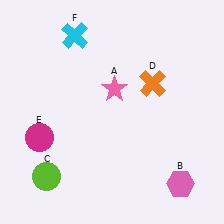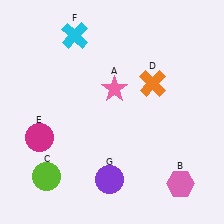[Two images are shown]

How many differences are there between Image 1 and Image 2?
There is 1 difference between the two images.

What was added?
A purple circle (G) was added in Image 2.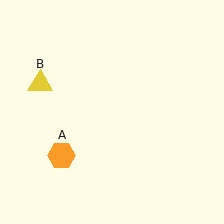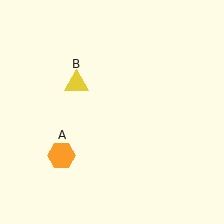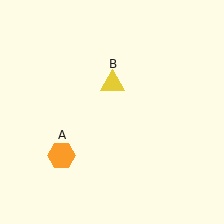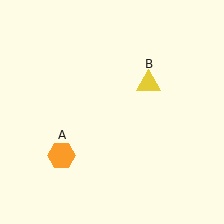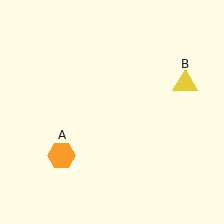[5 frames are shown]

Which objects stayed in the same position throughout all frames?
Orange hexagon (object A) remained stationary.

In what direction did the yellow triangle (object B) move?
The yellow triangle (object B) moved right.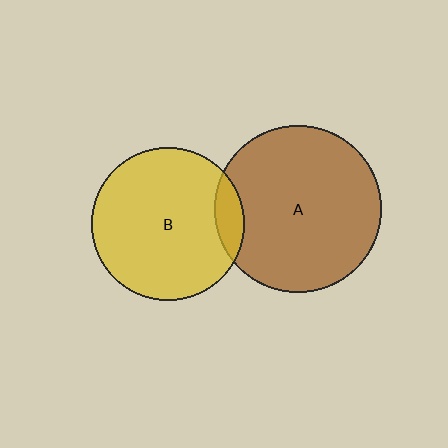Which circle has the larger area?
Circle A (brown).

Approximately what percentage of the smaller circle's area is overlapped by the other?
Approximately 10%.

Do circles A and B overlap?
Yes.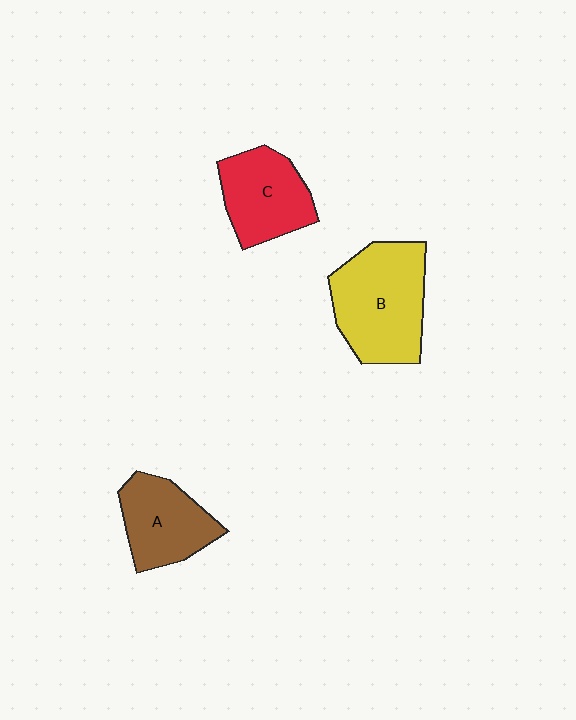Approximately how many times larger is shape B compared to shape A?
Approximately 1.5 times.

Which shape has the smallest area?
Shape A (brown).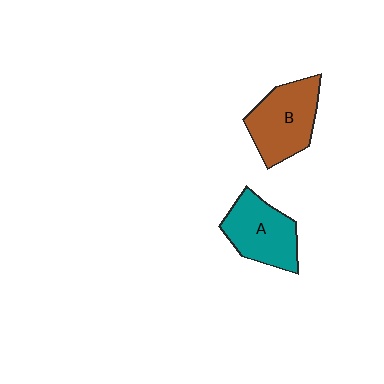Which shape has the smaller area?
Shape A (teal).